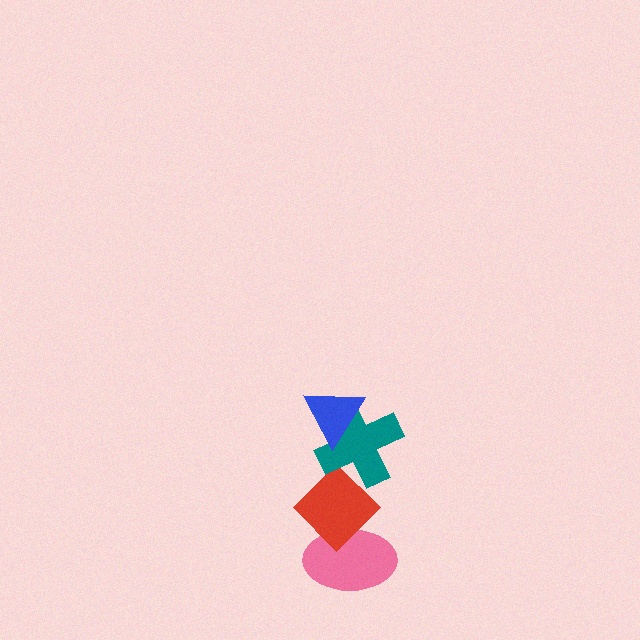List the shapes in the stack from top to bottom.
From top to bottom: the blue triangle, the teal cross, the red diamond, the pink ellipse.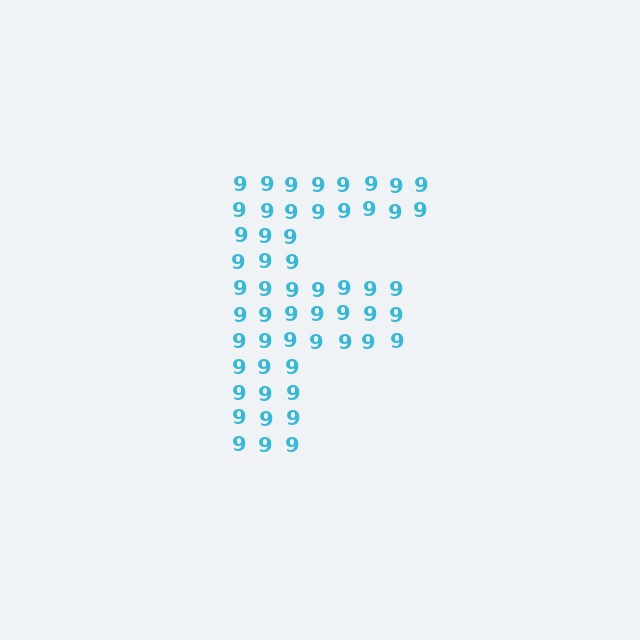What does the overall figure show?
The overall figure shows the letter F.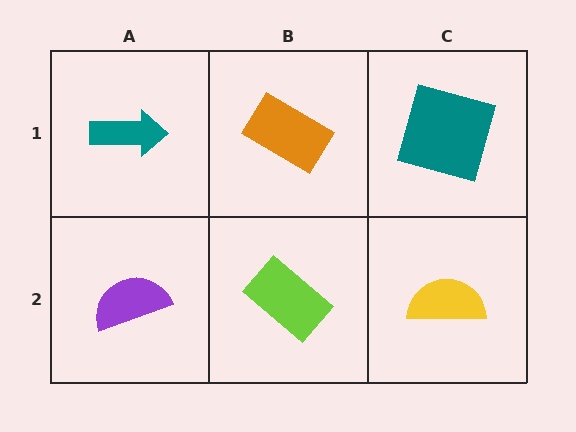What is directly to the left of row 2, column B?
A purple semicircle.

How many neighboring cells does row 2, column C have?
2.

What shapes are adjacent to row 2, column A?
A teal arrow (row 1, column A), a lime rectangle (row 2, column B).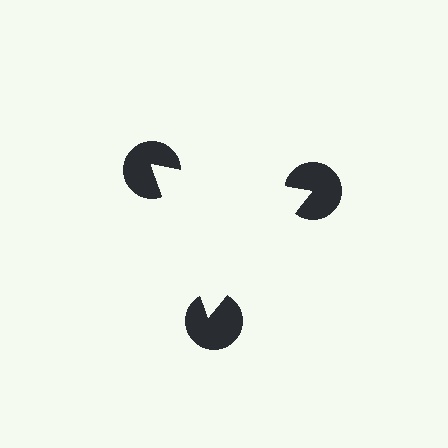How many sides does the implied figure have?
3 sides.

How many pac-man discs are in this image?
There are 3 — one at each vertex of the illusory triangle.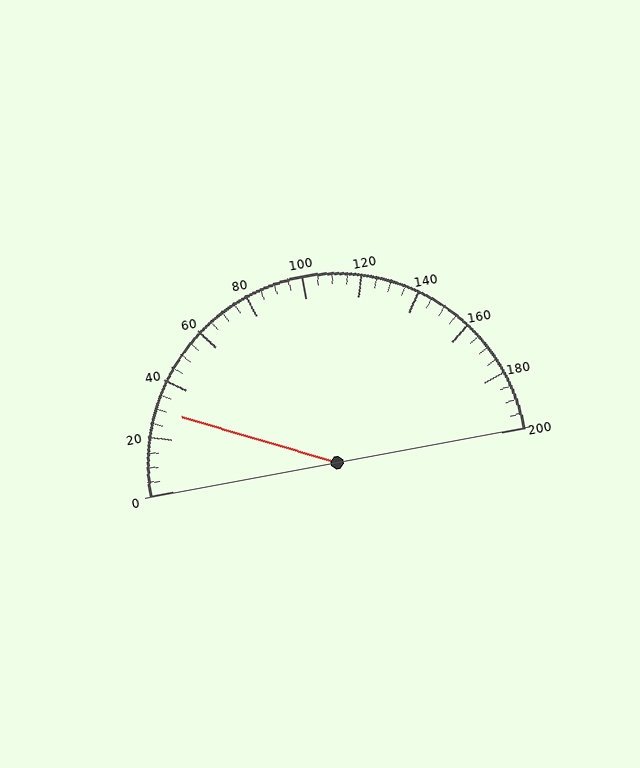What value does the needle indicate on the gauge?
The needle indicates approximately 30.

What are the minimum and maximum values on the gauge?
The gauge ranges from 0 to 200.